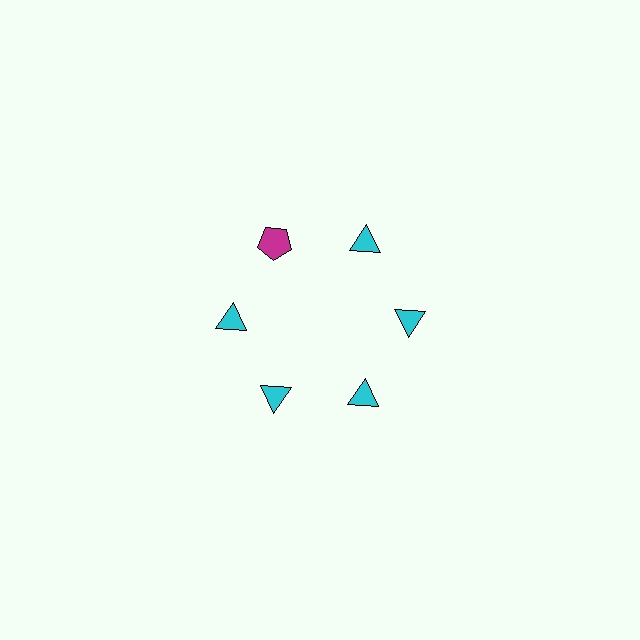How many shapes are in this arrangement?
There are 6 shapes arranged in a ring pattern.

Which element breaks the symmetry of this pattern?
The magenta pentagon at roughly the 11 o'clock position breaks the symmetry. All other shapes are cyan triangles.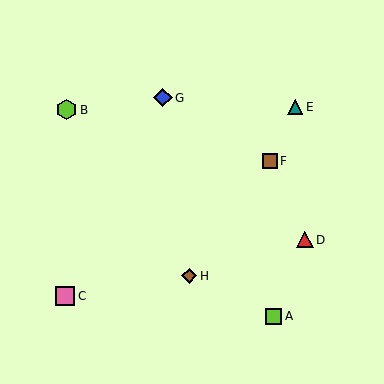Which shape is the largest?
The lime hexagon (labeled B) is the largest.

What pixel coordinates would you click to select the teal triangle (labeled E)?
Click at (295, 107) to select the teal triangle E.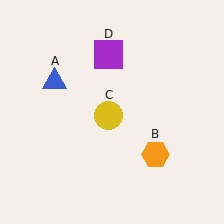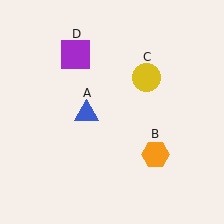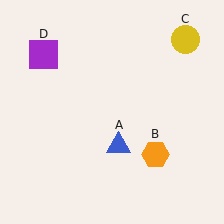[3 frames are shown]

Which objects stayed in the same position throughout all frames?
Orange hexagon (object B) remained stationary.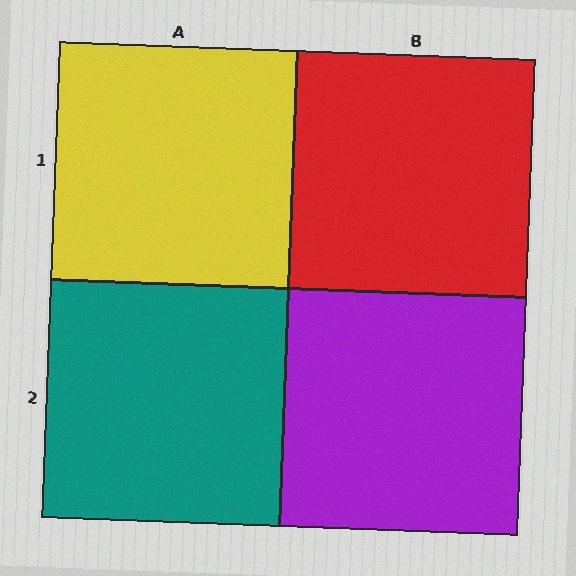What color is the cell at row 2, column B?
Purple.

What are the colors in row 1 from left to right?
Yellow, red.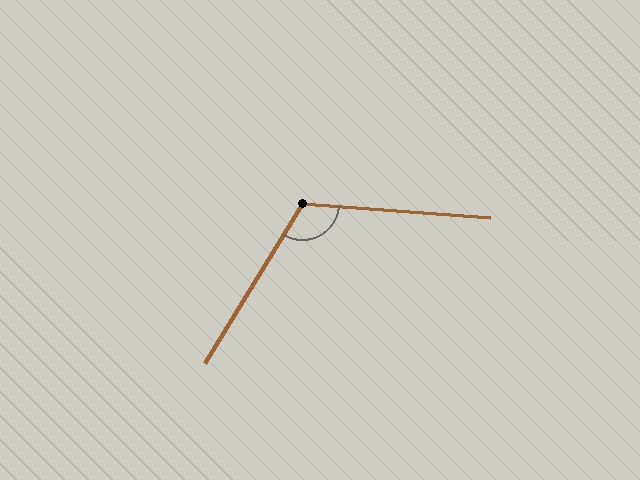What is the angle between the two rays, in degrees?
Approximately 117 degrees.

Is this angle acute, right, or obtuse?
It is obtuse.